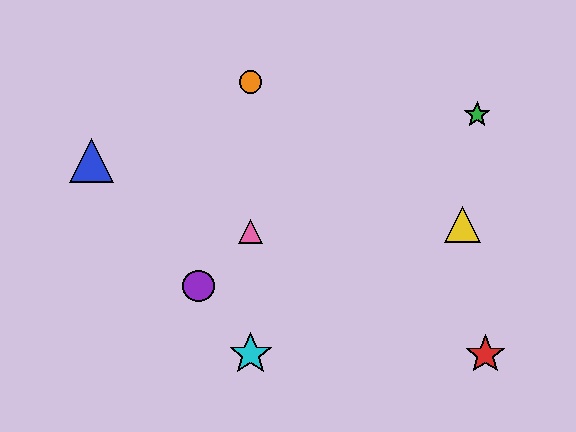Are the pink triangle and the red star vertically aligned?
No, the pink triangle is at x≈251 and the red star is at x≈485.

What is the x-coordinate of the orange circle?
The orange circle is at x≈251.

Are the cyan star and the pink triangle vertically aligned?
Yes, both are at x≈251.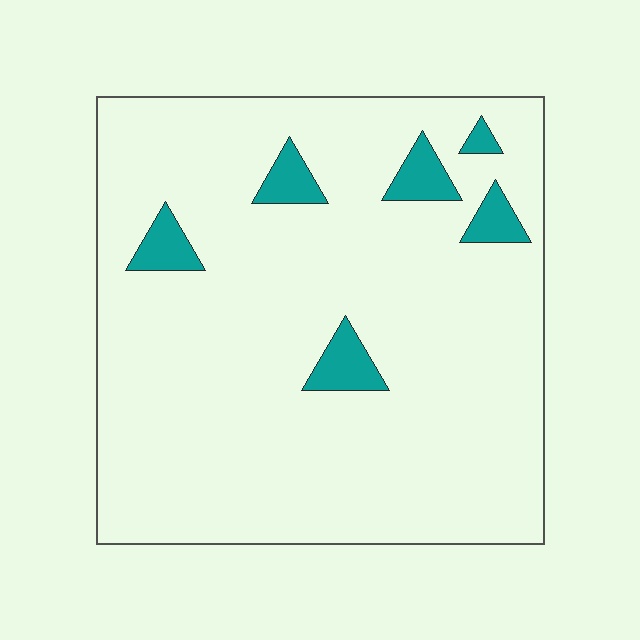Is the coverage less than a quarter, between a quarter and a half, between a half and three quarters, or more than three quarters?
Less than a quarter.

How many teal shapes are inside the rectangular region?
6.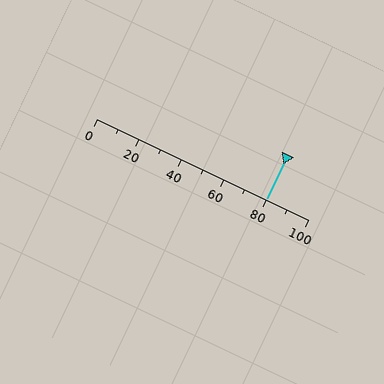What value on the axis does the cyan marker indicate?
The marker indicates approximately 80.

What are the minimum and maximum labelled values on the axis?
The axis runs from 0 to 100.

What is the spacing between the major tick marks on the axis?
The major ticks are spaced 20 apart.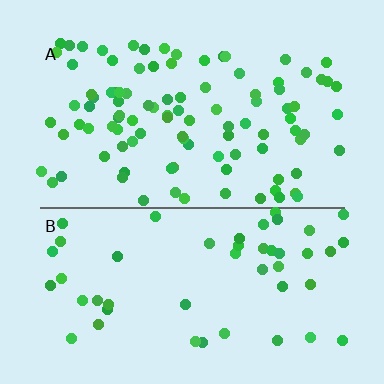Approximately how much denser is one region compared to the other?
Approximately 2.0× — region A over region B.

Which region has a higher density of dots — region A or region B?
A (the top).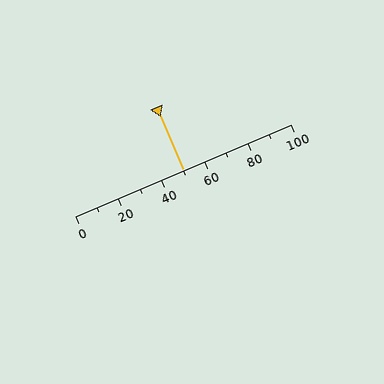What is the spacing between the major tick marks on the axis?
The major ticks are spaced 20 apart.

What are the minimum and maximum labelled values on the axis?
The axis runs from 0 to 100.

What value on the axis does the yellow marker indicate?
The marker indicates approximately 50.